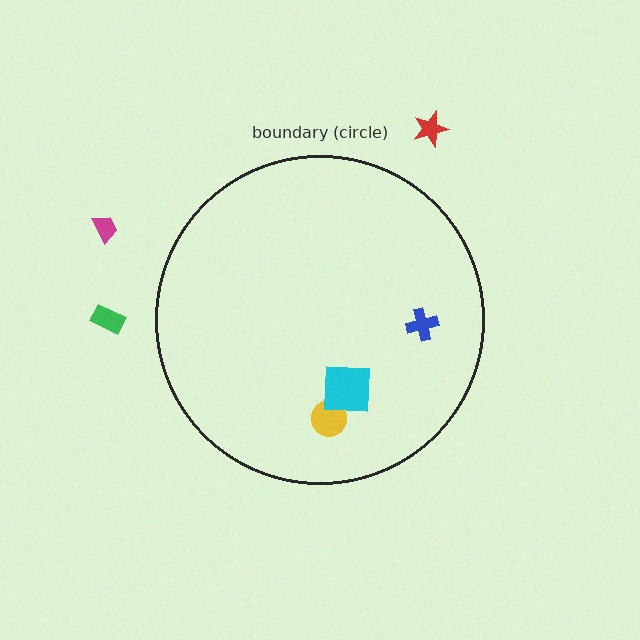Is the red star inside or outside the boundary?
Outside.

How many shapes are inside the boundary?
3 inside, 3 outside.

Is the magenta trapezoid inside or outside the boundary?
Outside.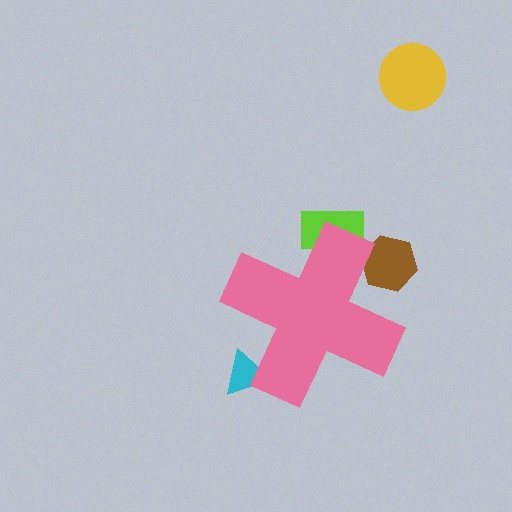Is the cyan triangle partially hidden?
Yes, the cyan triangle is partially hidden behind the pink cross.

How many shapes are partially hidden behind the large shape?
3 shapes are partially hidden.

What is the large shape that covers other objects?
A pink cross.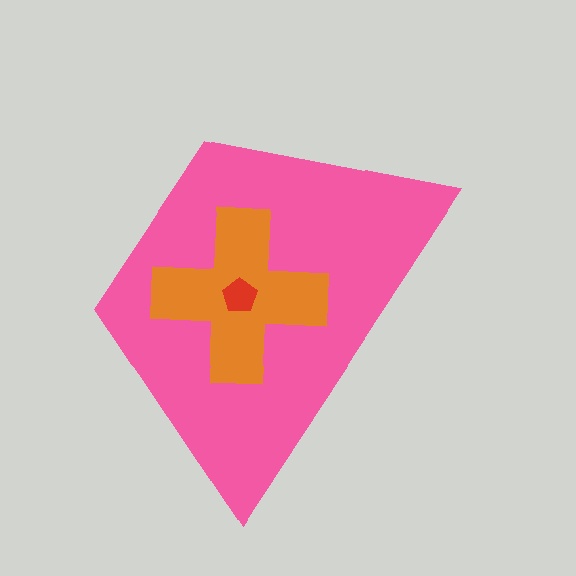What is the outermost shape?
The pink trapezoid.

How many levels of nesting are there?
3.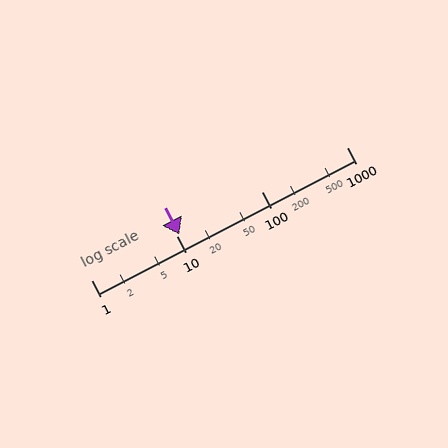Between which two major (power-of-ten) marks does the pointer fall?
The pointer is between 10 and 100.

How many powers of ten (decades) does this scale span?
The scale spans 3 decades, from 1 to 1000.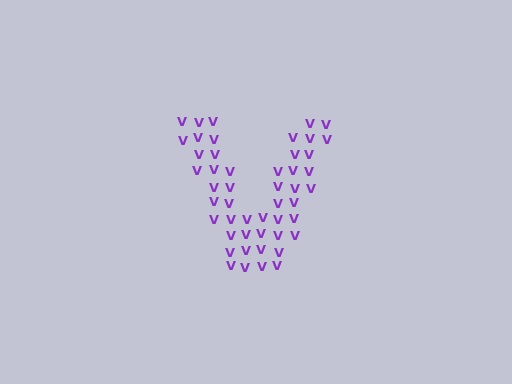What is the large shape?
The large shape is the letter V.